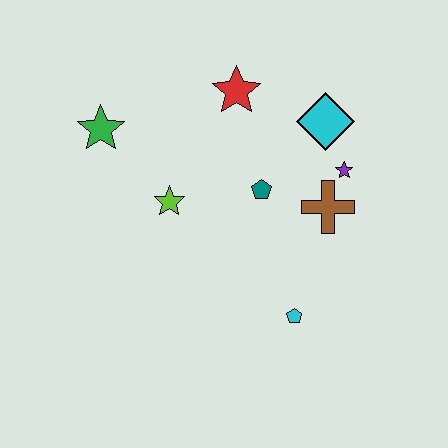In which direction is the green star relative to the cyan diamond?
The green star is to the left of the cyan diamond.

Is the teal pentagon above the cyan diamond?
No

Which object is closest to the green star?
The lime star is closest to the green star.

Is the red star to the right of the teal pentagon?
No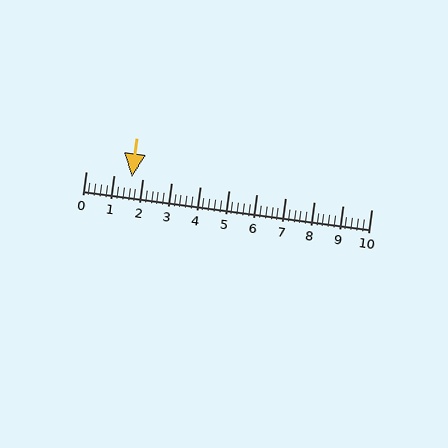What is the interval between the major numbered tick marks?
The major tick marks are spaced 1 units apart.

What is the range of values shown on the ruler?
The ruler shows values from 0 to 10.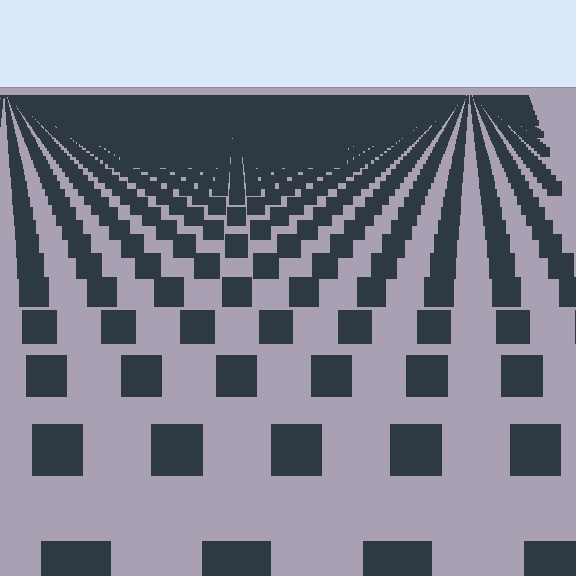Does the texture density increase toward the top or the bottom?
Density increases toward the top.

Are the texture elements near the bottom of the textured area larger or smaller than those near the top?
Larger. Near the bottom, elements are closer to the viewer and appear at a bigger on-screen size.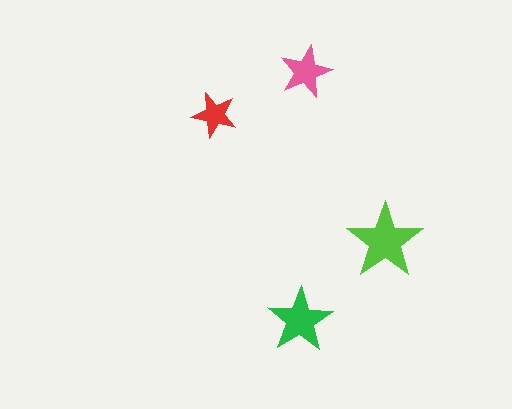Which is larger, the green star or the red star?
The green one.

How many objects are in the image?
There are 4 objects in the image.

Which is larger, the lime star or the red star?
The lime one.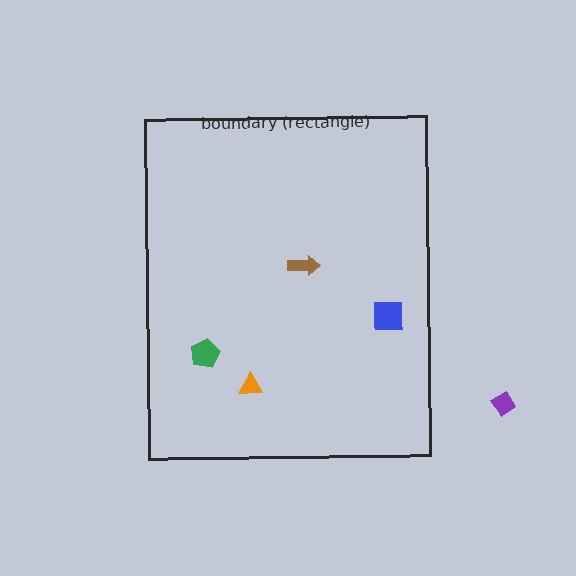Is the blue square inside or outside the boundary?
Inside.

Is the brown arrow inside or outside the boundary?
Inside.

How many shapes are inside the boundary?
4 inside, 1 outside.